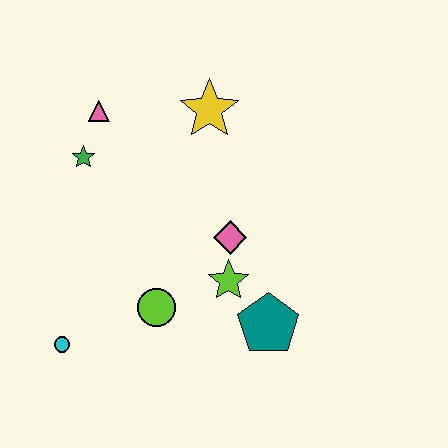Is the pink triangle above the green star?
Yes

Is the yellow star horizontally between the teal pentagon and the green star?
Yes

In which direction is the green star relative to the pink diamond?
The green star is to the left of the pink diamond.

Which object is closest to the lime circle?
The lime star is closest to the lime circle.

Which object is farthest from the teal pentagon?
The pink triangle is farthest from the teal pentagon.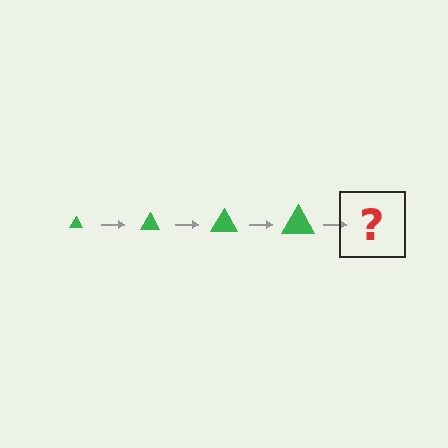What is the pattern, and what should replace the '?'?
The pattern is that the triangle gets progressively larger each step. The '?' should be a green triangle, larger than the previous one.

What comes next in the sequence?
The next element should be a green triangle, larger than the previous one.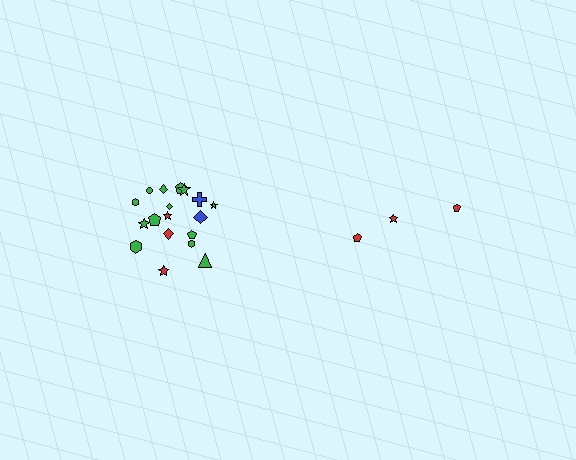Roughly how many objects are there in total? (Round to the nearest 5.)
Roughly 20 objects in total.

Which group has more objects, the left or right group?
The left group.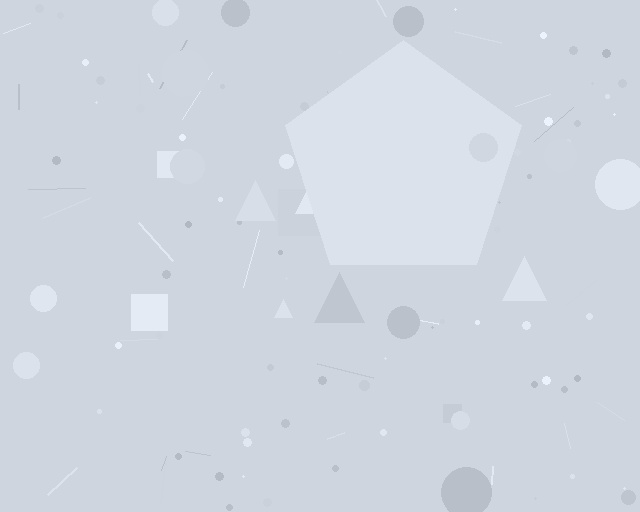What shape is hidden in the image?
A pentagon is hidden in the image.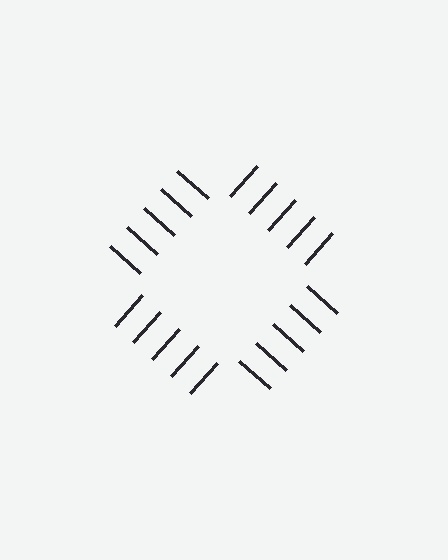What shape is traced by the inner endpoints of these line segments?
An illusory square — the line segments terminate on its edges but no continuous stroke is drawn.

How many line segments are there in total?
20 — 5 along each of the 4 edges.